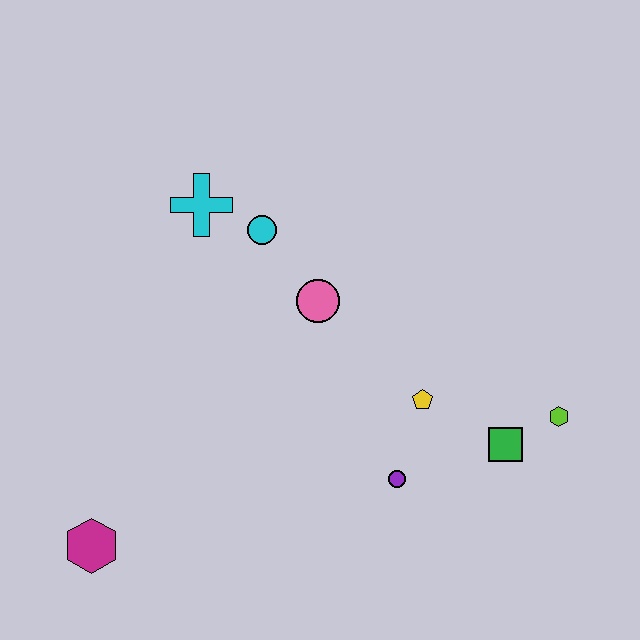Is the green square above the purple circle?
Yes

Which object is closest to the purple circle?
The yellow pentagon is closest to the purple circle.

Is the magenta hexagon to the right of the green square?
No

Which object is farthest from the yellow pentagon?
The magenta hexagon is farthest from the yellow pentagon.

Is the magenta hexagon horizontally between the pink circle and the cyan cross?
No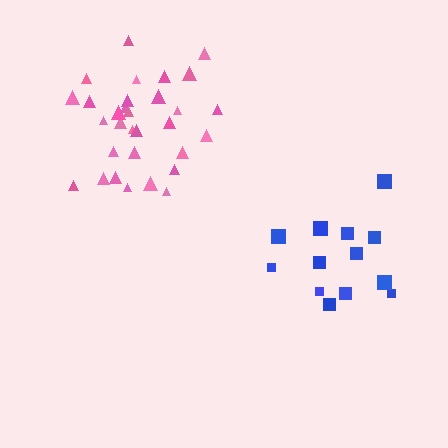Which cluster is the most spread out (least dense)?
Blue.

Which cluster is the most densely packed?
Pink.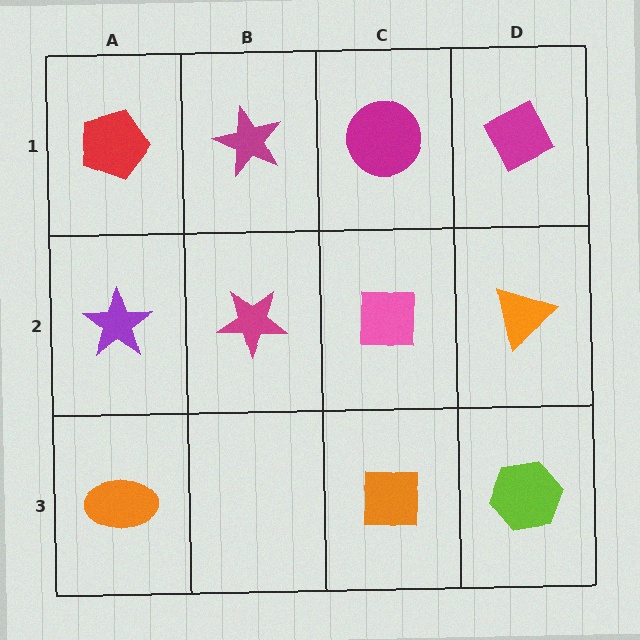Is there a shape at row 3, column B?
No, that cell is empty.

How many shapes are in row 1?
4 shapes.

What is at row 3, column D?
A lime hexagon.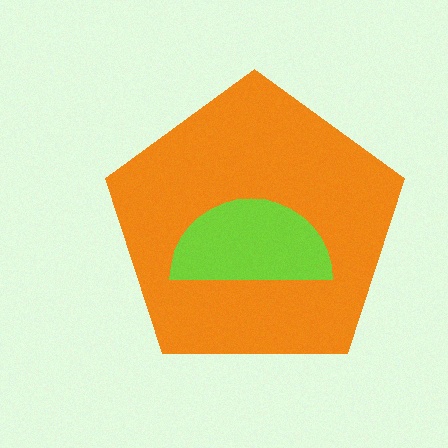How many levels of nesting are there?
2.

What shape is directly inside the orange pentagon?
The lime semicircle.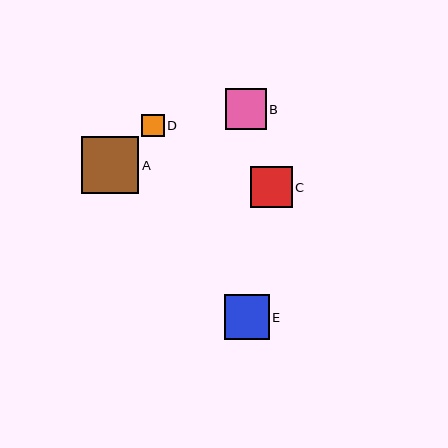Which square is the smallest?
Square D is the smallest with a size of approximately 23 pixels.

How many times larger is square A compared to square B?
Square A is approximately 1.4 times the size of square B.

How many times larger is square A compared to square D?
Square A is approximately 2.6 times the size of square D.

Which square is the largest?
Square A is the largest with a size of approximately 58 pixels.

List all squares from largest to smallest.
From largest to smallest: A, E, C, B, D.